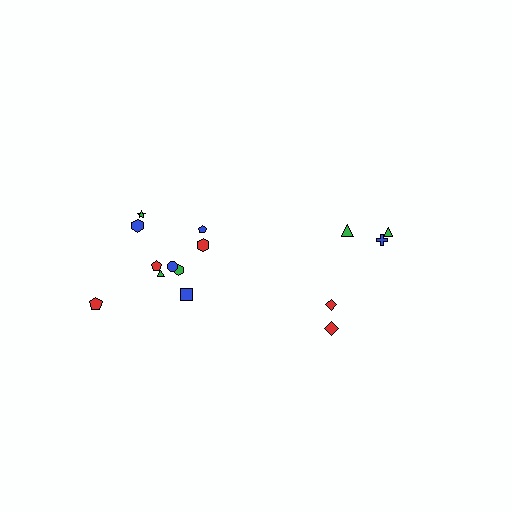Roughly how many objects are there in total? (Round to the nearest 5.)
Roughly 15 objects in total.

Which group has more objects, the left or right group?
The left group.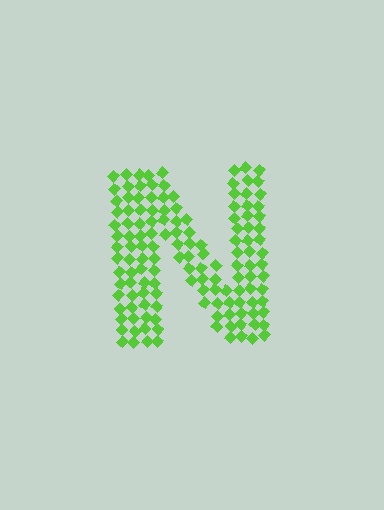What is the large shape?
The large shape is the letter N.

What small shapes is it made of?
It is made of small diamonds.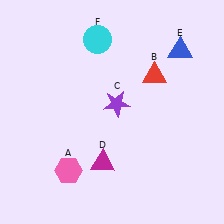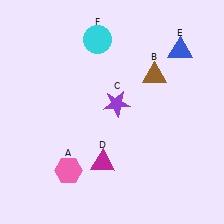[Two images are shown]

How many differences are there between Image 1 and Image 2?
There is 1 difference between the two images.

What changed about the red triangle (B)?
In Image 1, B is red. In Image 2, it changed to brown.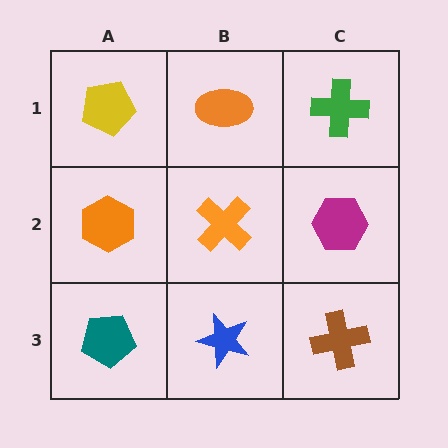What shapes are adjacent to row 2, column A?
A yellow pentagon (row 1, column A), a teal pentagon (row 3, column A), an orange cross (row 2, column B).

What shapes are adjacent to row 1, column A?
An orange hexagon (row 2, column A), an orange ellipse (row 1, column B).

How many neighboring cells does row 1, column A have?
2.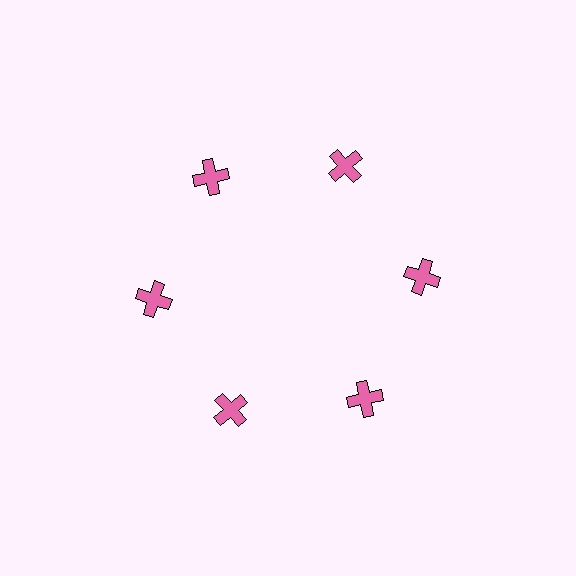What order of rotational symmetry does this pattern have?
This pattern has 6-fold rotational symmetry.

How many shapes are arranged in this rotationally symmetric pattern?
There are 6 shapes, arranged in 6 groups of 1.